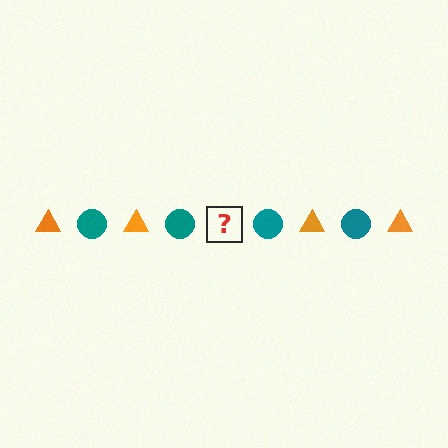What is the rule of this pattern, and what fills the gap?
The rule is that the pattern alternates between orange triangle and teal circle. The gap should be filled with an orange triangle.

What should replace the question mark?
The question mark should be replaced with an orange triangle.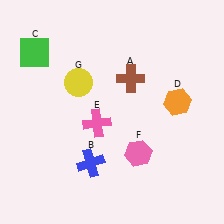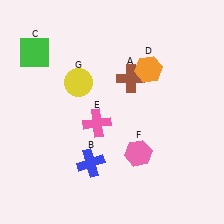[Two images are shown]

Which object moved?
The orange hexagon (D) moved up.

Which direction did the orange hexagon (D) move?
The orange hexagon (D) moved up.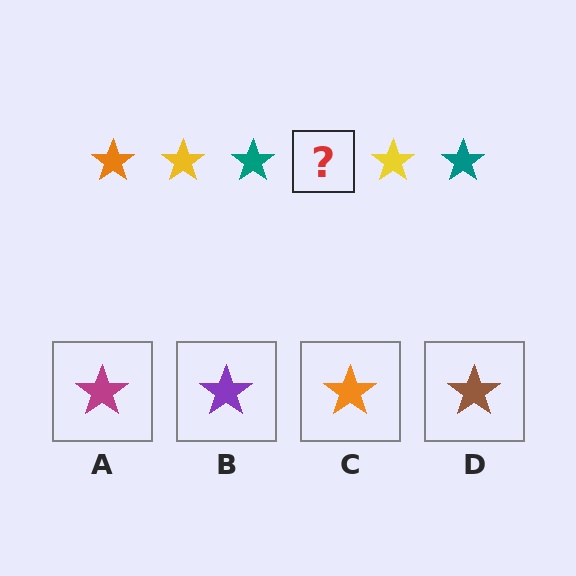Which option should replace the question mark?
Option C.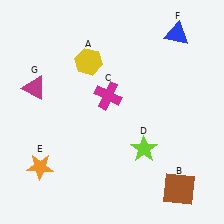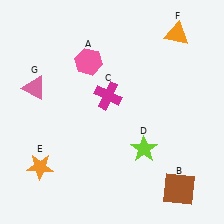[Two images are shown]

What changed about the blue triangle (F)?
In Image 1, F is blue. In Image 2, it changed to orange.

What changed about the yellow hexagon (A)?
In Image 1, A is yellow. In Image 2, it changed to pink.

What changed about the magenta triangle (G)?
In Image 1, G is magenta. In Image 2, it changed to pink.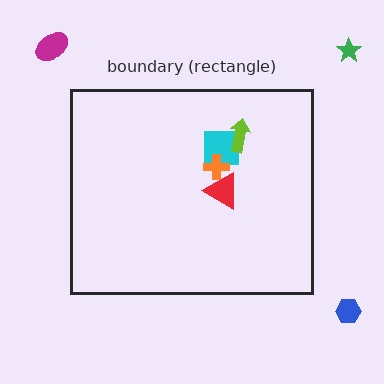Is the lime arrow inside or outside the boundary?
Inside.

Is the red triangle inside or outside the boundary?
Inside.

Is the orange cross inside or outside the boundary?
Inside.